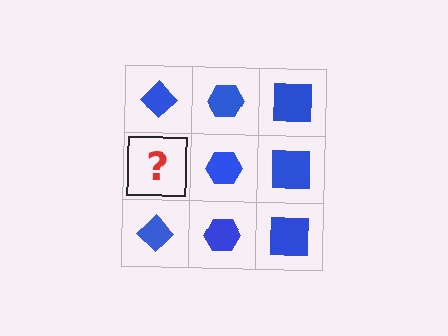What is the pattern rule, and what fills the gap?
The rule is that each column has a consistent shape. The gap should be filled with a blue diamond.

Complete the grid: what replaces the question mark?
The question mark should be replaced with a blue diamond.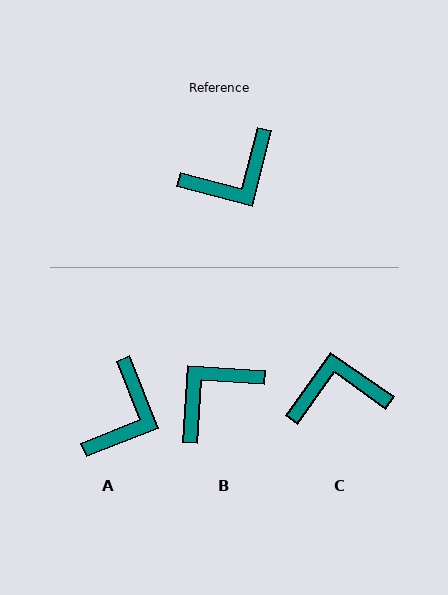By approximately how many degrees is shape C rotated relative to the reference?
Approximately 159 degrees counter-clockwise.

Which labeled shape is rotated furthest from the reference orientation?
B, about 169 degrees away.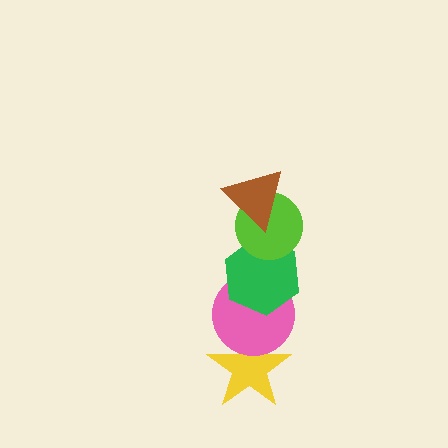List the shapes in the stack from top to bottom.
From top to bottom: the brown triangle, the lime circle, the green hexagon, the pink circle, the yellow star.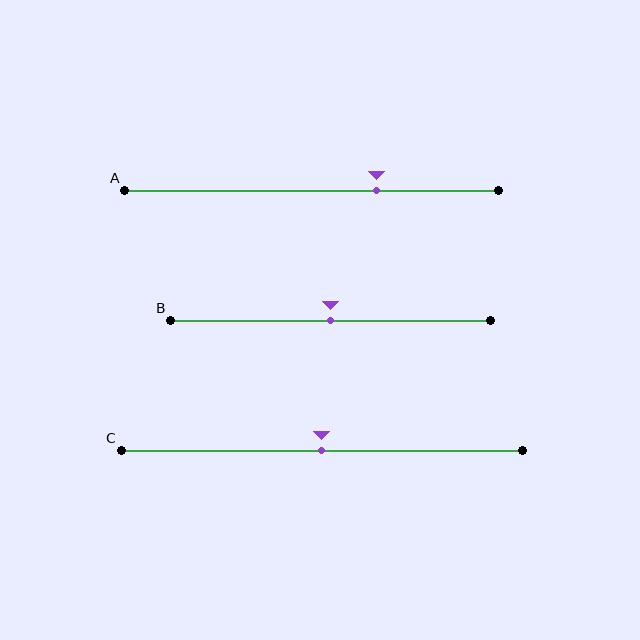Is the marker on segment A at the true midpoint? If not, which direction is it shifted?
No, the marker on segment A is shifted to the right by about 17% of the segment length.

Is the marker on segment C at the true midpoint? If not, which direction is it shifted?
Yes, the marker on segment C is at the true midpoint.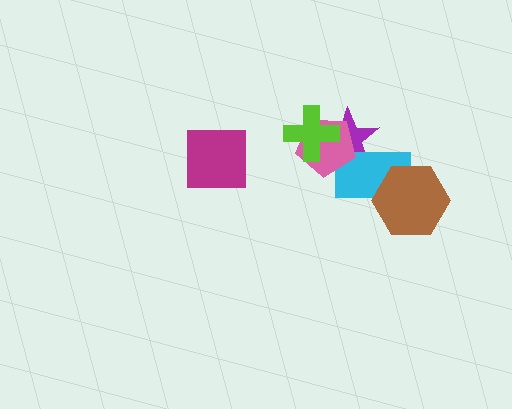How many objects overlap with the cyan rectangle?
3 objects overlap with the cyan rectangle.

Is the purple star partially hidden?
Yes, it is partially covered by another shape.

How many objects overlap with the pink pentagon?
3 objects overlap with the pink pentagon.